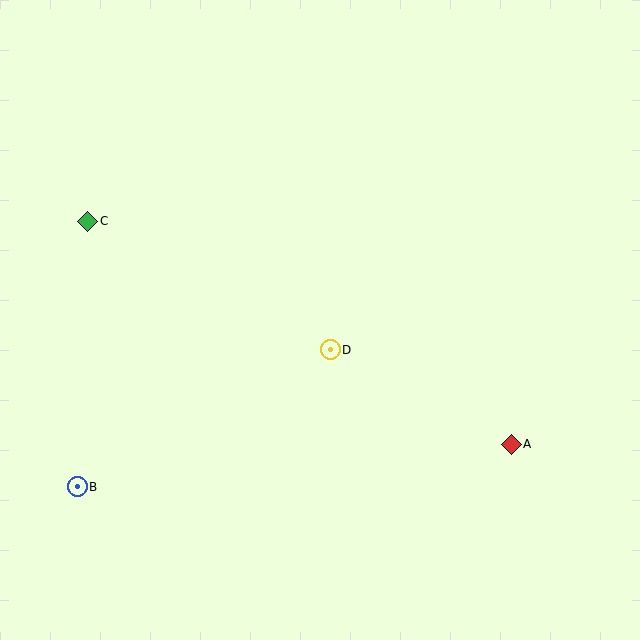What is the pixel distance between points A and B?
The distance between A and B is 436 pixels.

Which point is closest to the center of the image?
Point D at (330, 350) is closest to the center.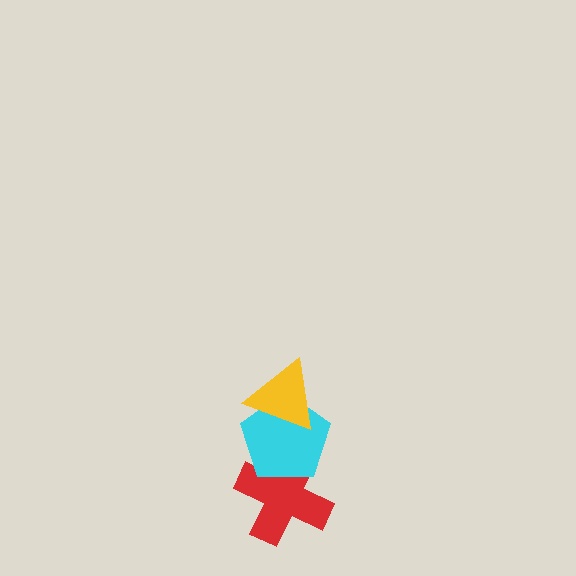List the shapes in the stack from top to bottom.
From top to bottom: the yellow triangle, the cyan pentagon, the red cross.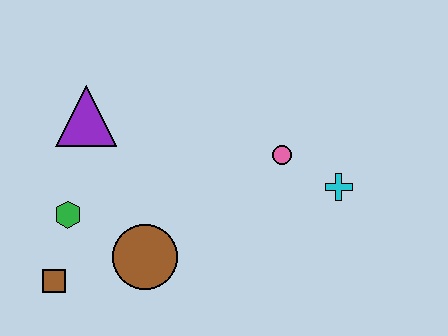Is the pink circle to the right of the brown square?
Yes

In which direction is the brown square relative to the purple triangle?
The brown square is below the purple triangle.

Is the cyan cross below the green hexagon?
No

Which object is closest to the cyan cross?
The pink circle is closest to the cyan cross.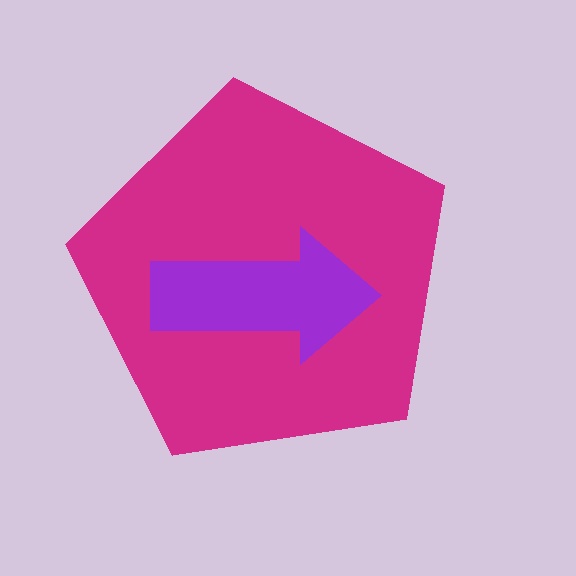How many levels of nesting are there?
2.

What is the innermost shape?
The purple arrow.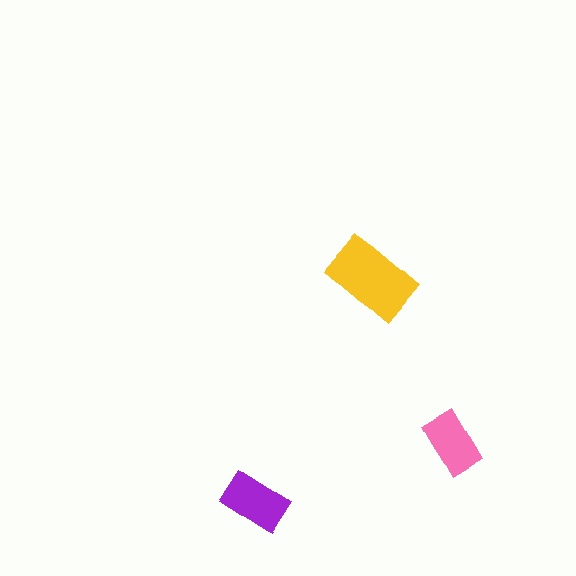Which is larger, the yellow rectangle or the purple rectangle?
The yellow one.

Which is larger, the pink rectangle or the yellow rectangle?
The yellow one.